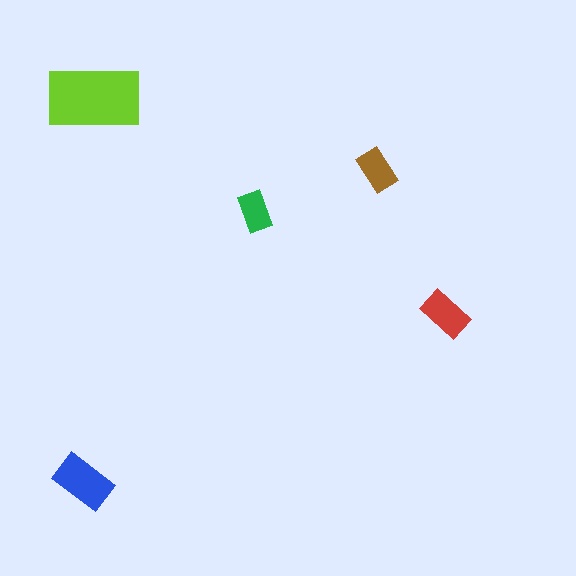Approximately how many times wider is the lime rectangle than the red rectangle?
About 2 times wider.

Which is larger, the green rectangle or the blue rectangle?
The blue one.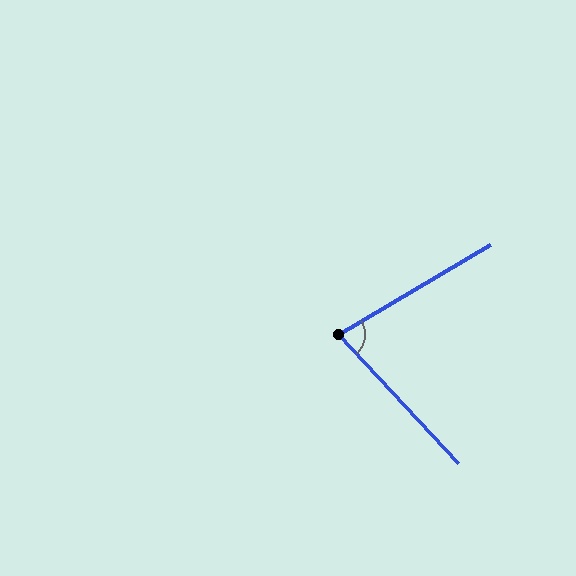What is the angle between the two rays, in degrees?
Approximately 77 degrees.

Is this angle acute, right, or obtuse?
It is acute.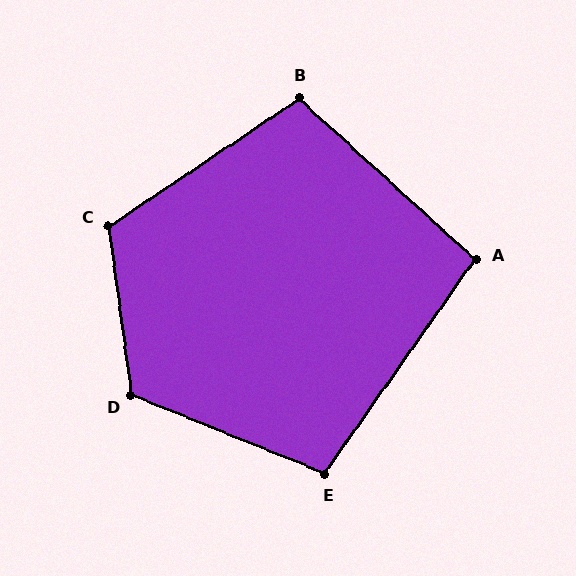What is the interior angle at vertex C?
Approximately 116 degrees (obtuse).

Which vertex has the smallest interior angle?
A, at approximately 97 degrees.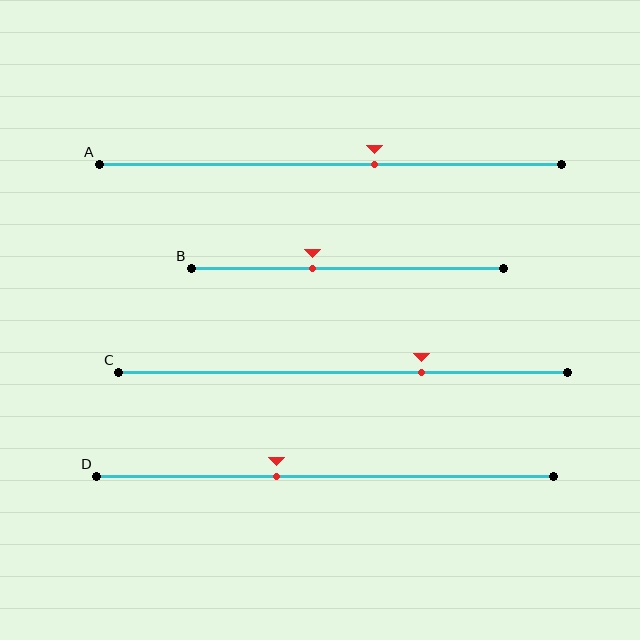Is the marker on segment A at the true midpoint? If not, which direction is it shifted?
No, the marker on segment A is shifted to the right by about 10% of the segment length.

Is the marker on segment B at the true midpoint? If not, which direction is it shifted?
No, the marker on segment B is shifted to the left by about 11% of the segment length.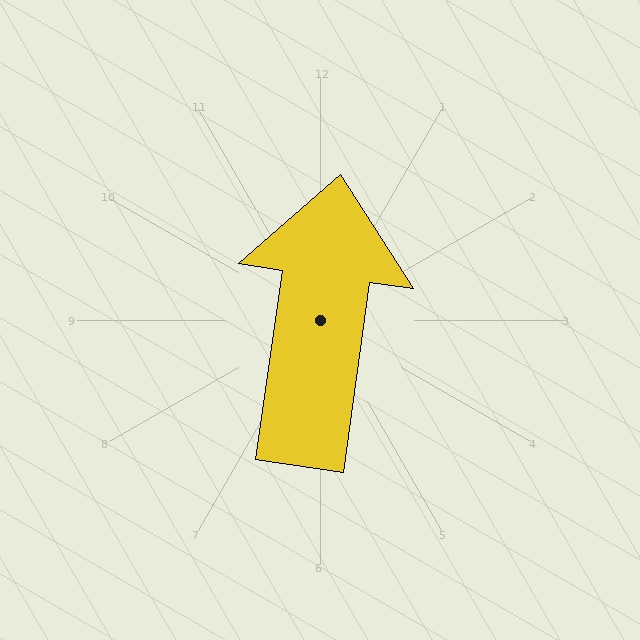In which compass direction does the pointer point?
North.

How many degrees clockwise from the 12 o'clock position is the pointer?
Approximately 8 degrees.